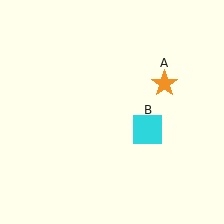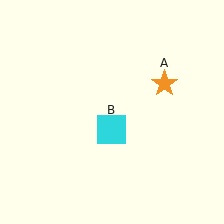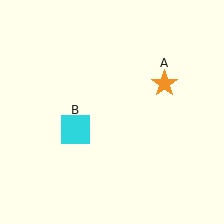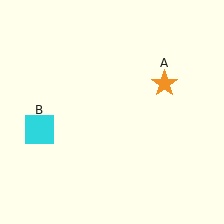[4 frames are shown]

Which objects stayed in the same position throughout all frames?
Orange star (object A) remained stationary.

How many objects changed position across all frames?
1 object changed position: cyan square (object B).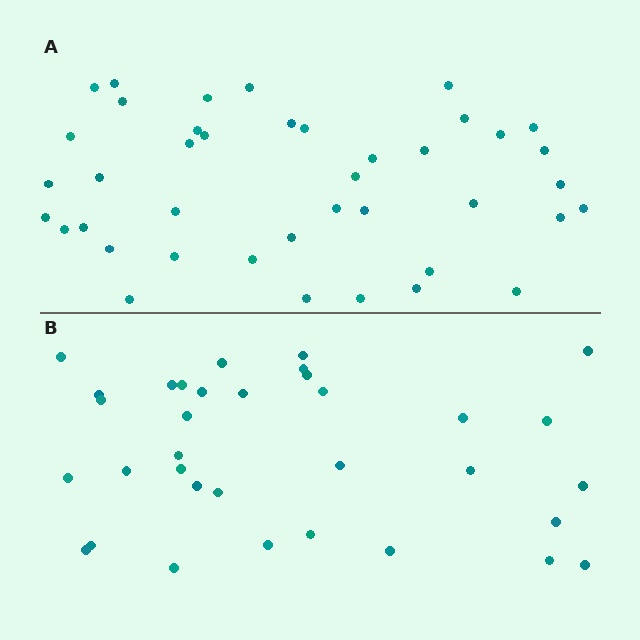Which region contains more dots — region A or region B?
Region A (the top region) has more dots.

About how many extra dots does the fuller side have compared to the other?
Region A has roughly 8 or so more dots than region B.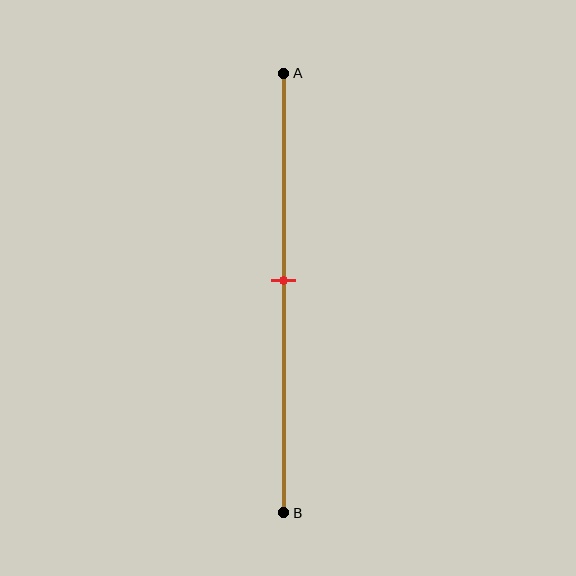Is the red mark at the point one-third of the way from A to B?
No, the mark is at about 45% from A, not at the 33% one-third point.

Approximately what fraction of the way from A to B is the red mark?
The red mark is approximately 45% of the way from A to B.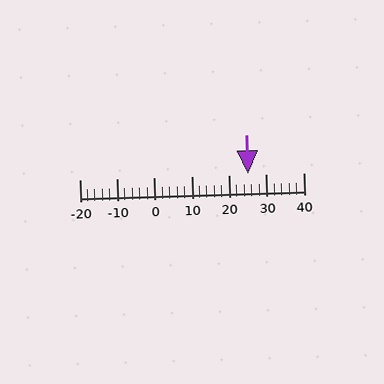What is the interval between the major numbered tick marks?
The major tick marks are spaced 10 units apart.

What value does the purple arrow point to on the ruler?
The purple arrow points to approximately 25.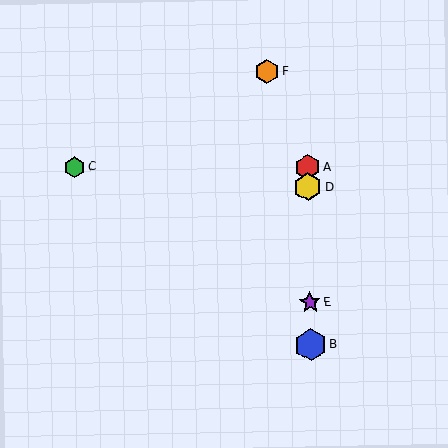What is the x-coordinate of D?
Object D is at x≈308.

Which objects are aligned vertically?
Objects A, B, D, E are aligned vertically.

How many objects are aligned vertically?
4 objects (A, B, D, E) are aligned vertically.